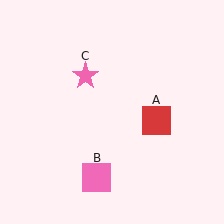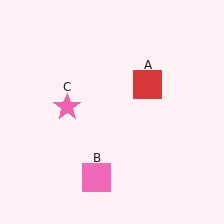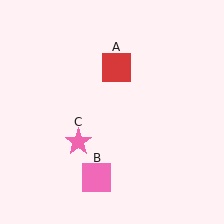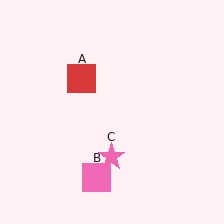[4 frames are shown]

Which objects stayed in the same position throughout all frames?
Pink square (object B) remained stationary.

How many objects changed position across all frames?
2 objects changed position: red square (object A), pink star (object C).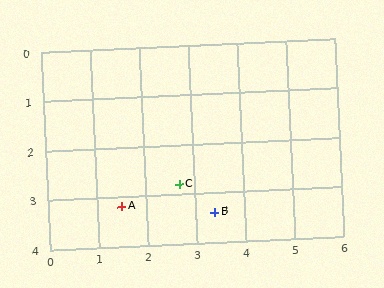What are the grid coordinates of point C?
Point C is at approximately (2.7, 2.8).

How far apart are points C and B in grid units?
Points C and B are about 0.9 grid units apart.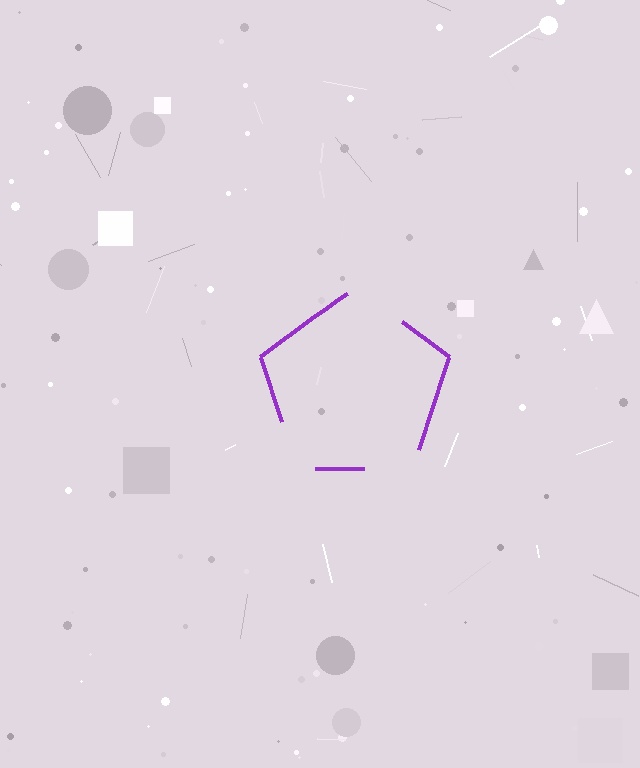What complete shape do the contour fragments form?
The contour fragments form a pentagon.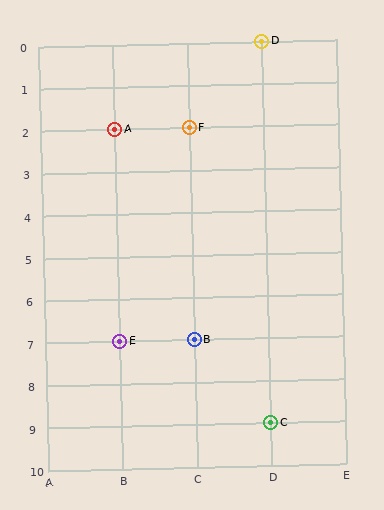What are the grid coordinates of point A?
Point A is at grid coordinates (B, 2).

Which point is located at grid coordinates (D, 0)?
Point D is at (D, 0).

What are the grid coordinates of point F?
Point F is at grid coordinates (C, 2).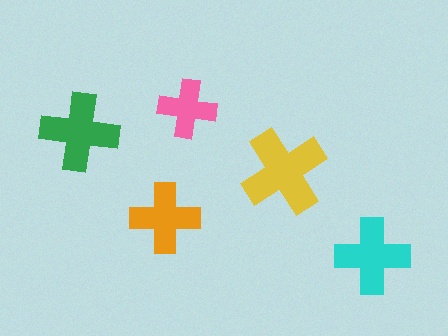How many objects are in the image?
There are 5 objects in the image.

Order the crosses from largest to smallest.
the yellow one, the green one, the cyan one, the orange one, the pink one.